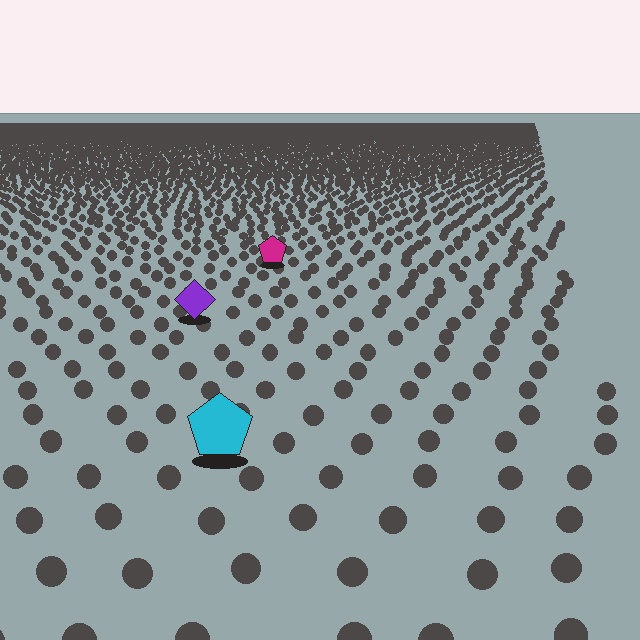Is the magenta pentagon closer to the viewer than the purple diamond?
No. The purple diamond is closer — you can tell from the texture gradient: the ground texture is coarser near it.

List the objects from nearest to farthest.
From nearest to farthest: the cyan pentagon, the purple diamond, the magenta pentagon.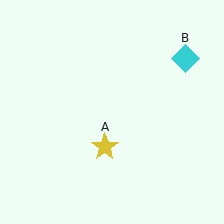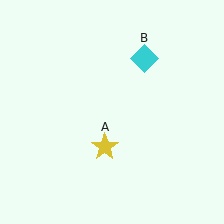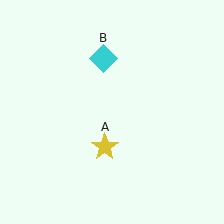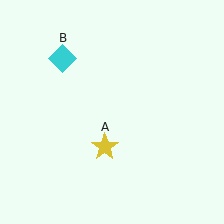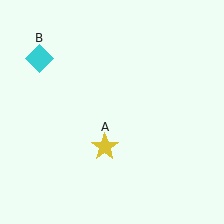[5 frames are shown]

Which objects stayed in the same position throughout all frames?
Yellow star (object A) remained stationary.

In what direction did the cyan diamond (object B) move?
The cyan diamond (object B) moved left.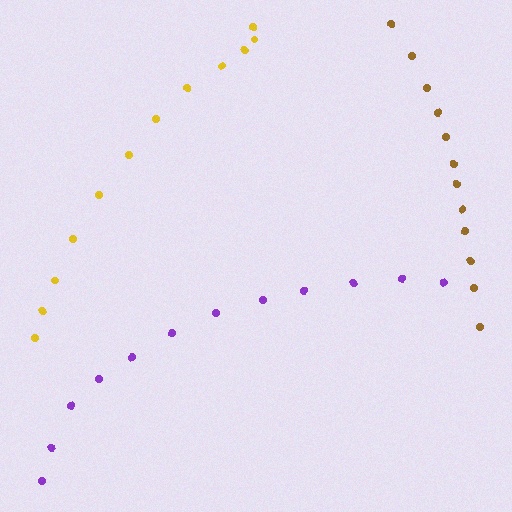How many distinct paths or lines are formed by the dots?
There are 3 distinct paths.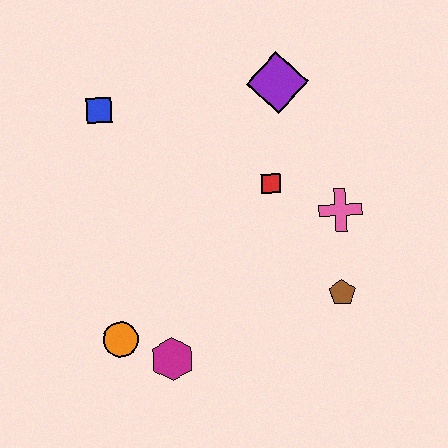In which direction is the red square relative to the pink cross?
The red square is to the left of the pink cross.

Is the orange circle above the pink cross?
No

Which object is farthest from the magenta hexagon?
The purple diamond is farthest from the magenta hexagon.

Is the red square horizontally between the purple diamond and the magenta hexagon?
Yes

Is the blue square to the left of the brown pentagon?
Yes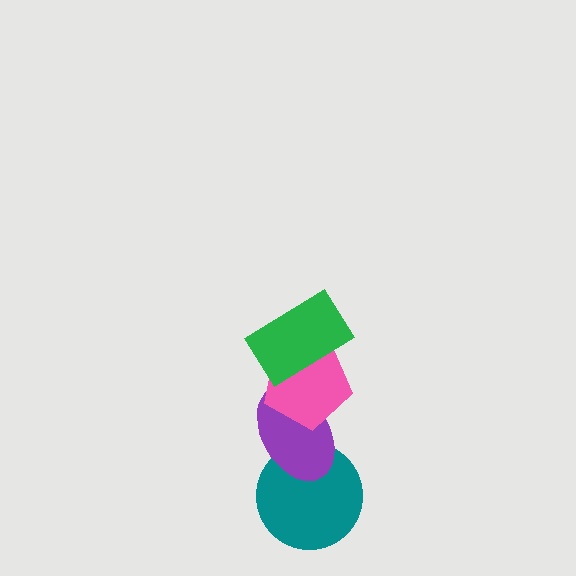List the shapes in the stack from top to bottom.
From top to bottom: the green rectangle, the pink pentagon, the purple ellipse, the teal circle.